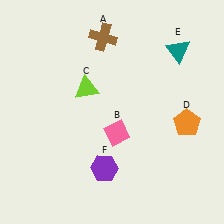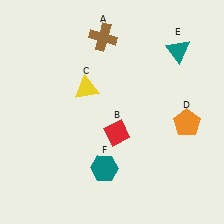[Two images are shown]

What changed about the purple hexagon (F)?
In Image 1, F is purple. In Image 2, it changed to teal.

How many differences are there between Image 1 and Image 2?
There are 3 differences between the two images.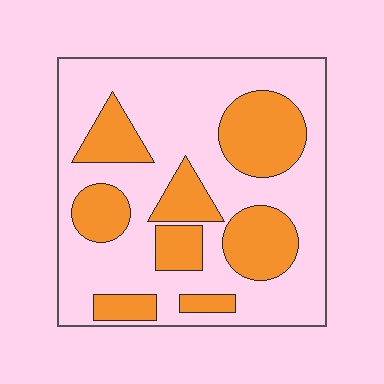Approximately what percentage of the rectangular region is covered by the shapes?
Approximately 35%.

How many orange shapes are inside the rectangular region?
8.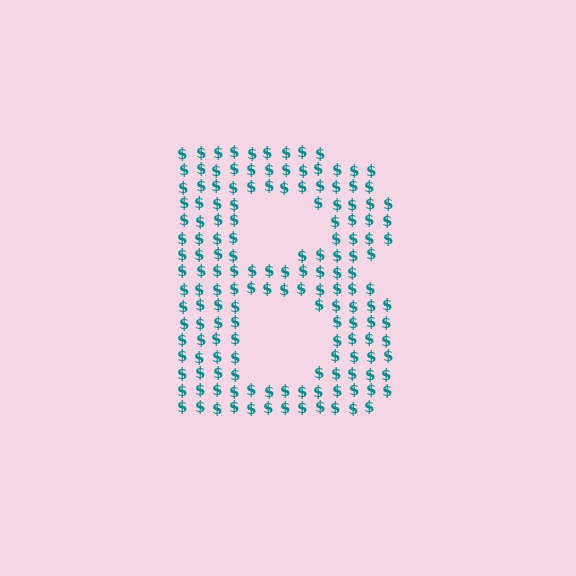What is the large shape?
The large shape is the letter B.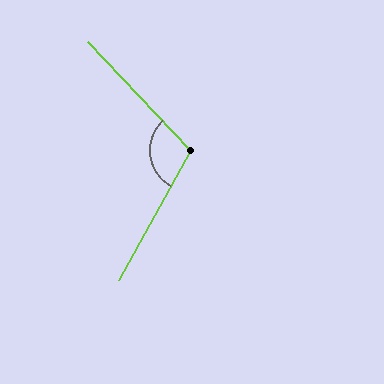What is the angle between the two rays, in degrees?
Approximately 108 degrees.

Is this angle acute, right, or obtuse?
It is obtuse.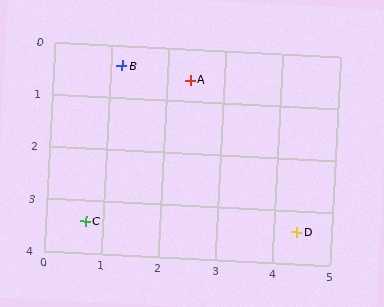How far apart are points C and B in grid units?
Points C and B are about 3.0 grid units apart.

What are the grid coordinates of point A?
Point A is at approximately (2.4, 0.6).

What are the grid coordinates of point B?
Point B is at approximately (1.2, 0.4).